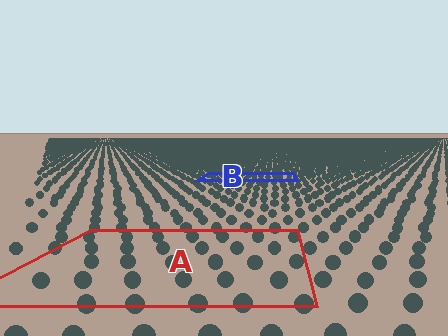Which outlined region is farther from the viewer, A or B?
Region B is farther from the viewer — the texture elements inside it appear smaller and more densely packed.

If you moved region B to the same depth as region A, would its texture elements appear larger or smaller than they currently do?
They would appear larger. At a closer depth, the same texture elements are projected at a bigger on-screen size.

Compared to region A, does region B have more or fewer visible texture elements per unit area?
Region B has more texture elements per unit area — they are packed more densely because it is farther away.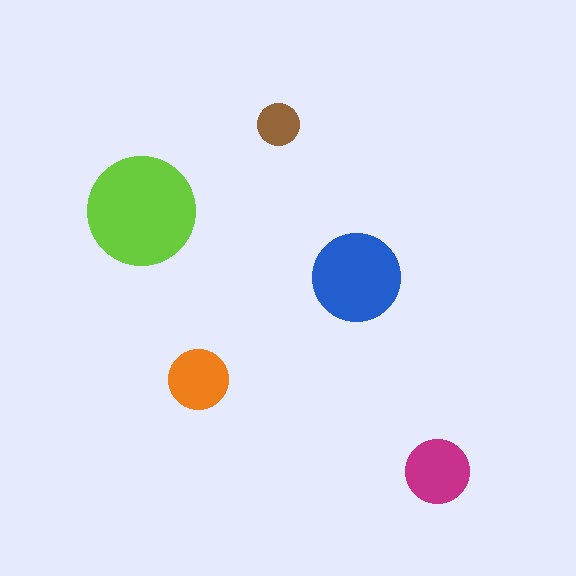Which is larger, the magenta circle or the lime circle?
The lime one.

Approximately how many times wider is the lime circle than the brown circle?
About 2.5 times wider.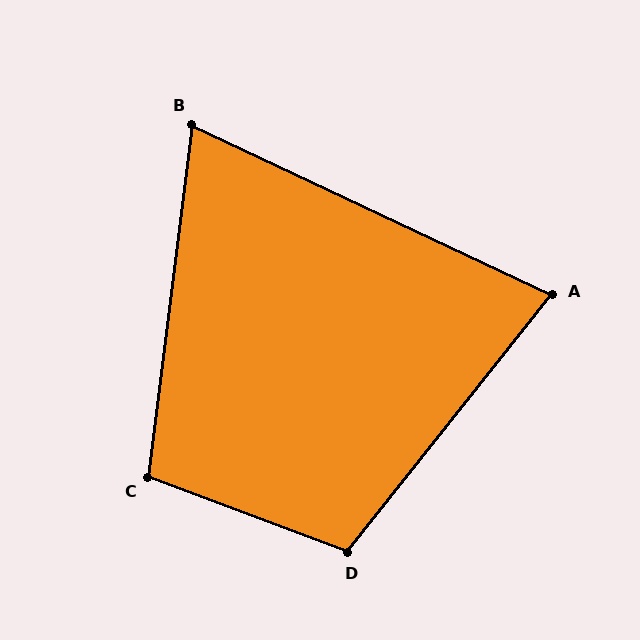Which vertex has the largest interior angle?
D, at approximately 108 degrees.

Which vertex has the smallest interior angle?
B, at approximately 72 degrees.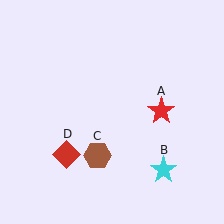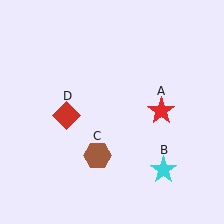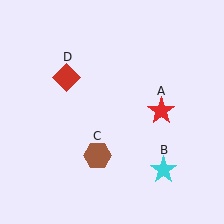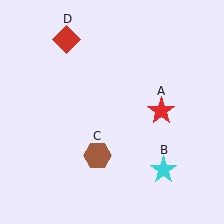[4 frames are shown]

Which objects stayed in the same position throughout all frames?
Red star (object A) and cyan star (object B) and brown hexagon (object C) remained stationary.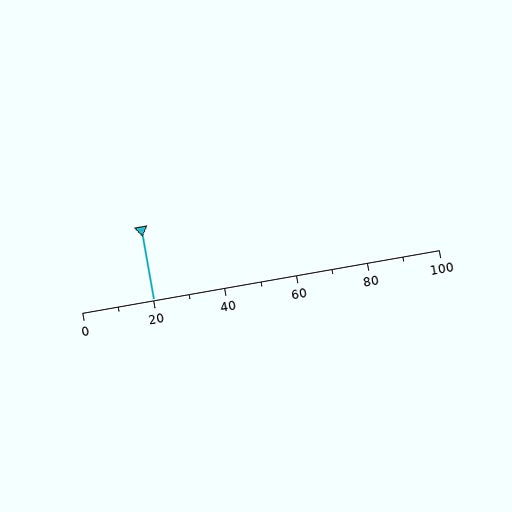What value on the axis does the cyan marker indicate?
The marker indicates approximately 20.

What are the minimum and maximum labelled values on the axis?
The axis runs from 0 to 100.